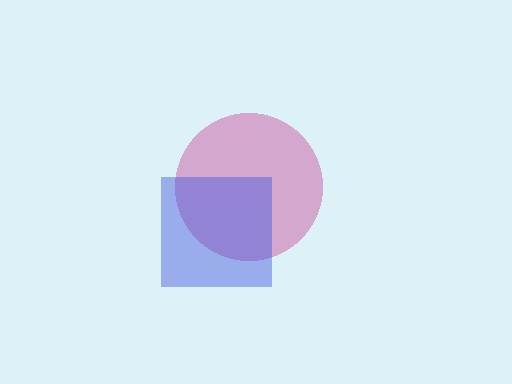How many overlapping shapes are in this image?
There are 2 overlapping shapes in the image.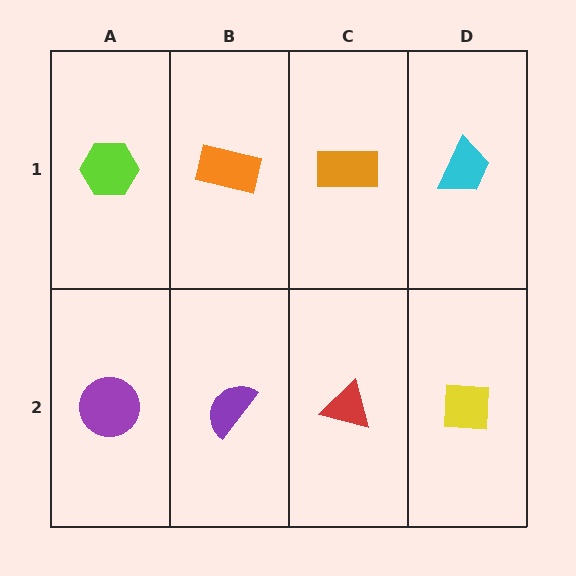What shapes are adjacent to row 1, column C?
A red triangle (row 2, column C), an orange rectangle (row 1, column B), a cyan trapezoid (row 1, column D).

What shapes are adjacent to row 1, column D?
A yellow square (row 2, column D), an orange rectangle (row 1, column C).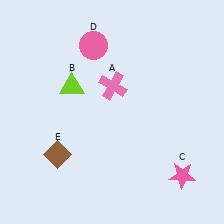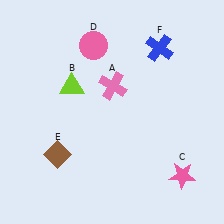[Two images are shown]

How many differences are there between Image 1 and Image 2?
There is 1 difference between the two images.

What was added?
A blue cross (F) was added in Image 2.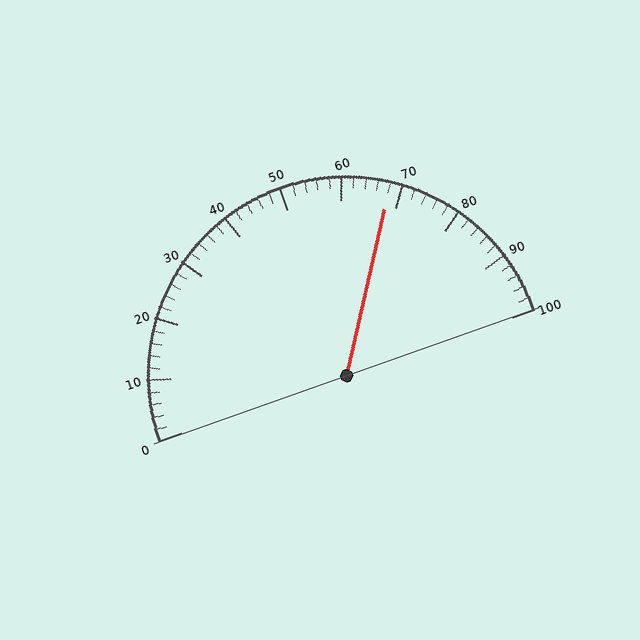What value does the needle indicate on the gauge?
The needle indicates approximately 68.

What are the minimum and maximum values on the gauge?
The gauge ranges from 0 to 100.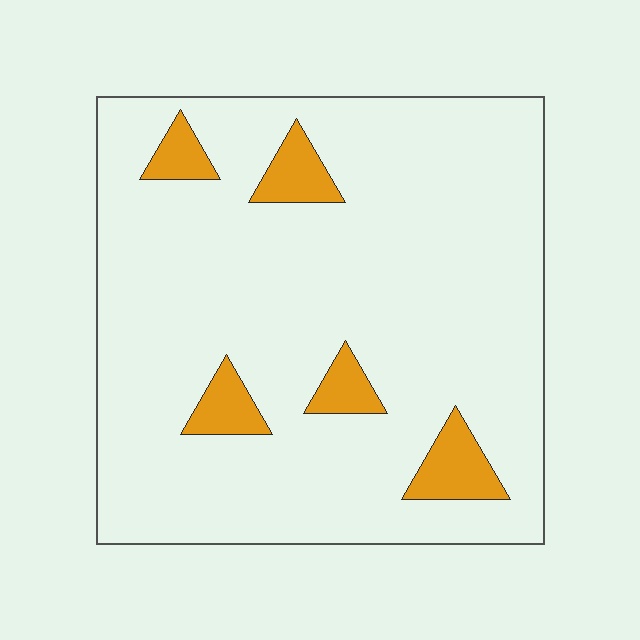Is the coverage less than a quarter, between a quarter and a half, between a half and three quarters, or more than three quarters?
Less than a quarter.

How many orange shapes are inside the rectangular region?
5.